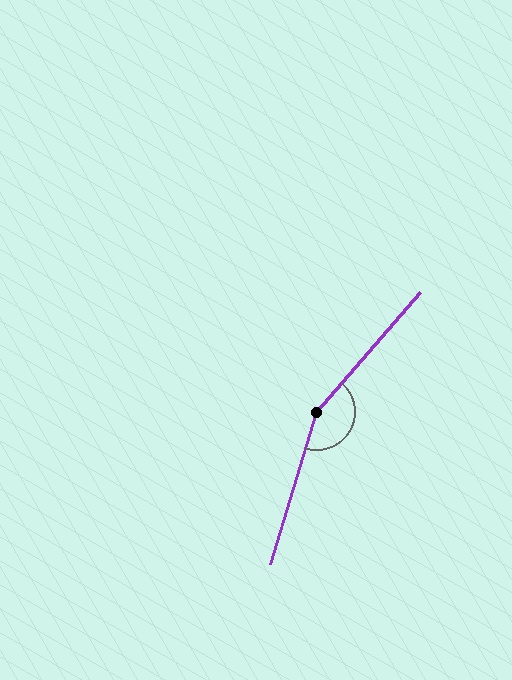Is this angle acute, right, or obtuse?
It is obtuse.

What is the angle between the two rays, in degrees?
Approximately 156 degrees.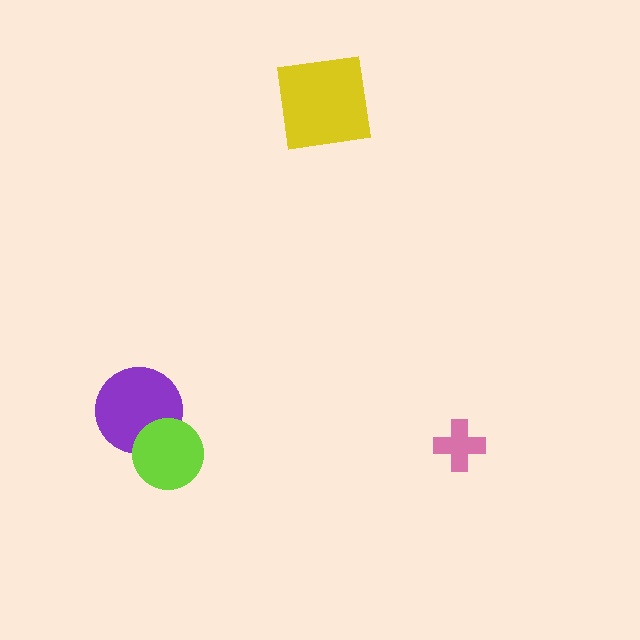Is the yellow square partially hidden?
No, no other shape covers it.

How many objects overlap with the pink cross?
0 objects overlap with the pink cross.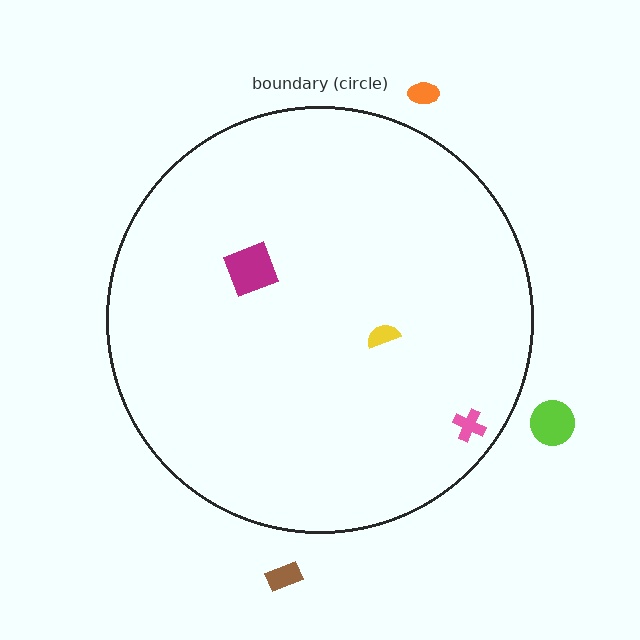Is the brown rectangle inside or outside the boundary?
Outside.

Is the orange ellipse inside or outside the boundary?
Outside.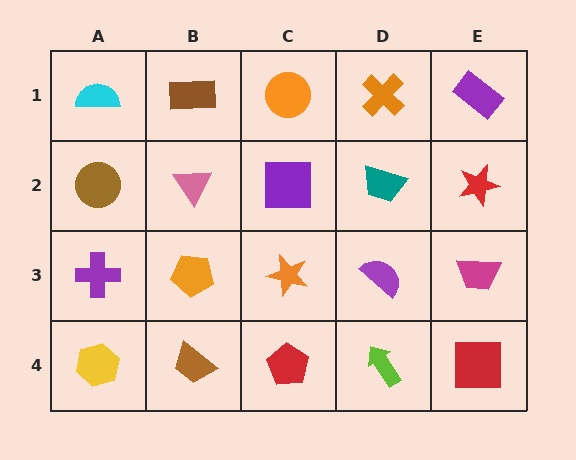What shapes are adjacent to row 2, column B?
A brown rectangle (row 1, column B), an orange pentagon (row 3, column B), a brown circle (row 2, column A), a purple square (row 2, column C).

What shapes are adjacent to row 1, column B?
A pink triangle (row 2, column B), a cyan semicircle (row 1, column A), an orange circle (row 1, column C).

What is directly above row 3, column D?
A teal trapezoid.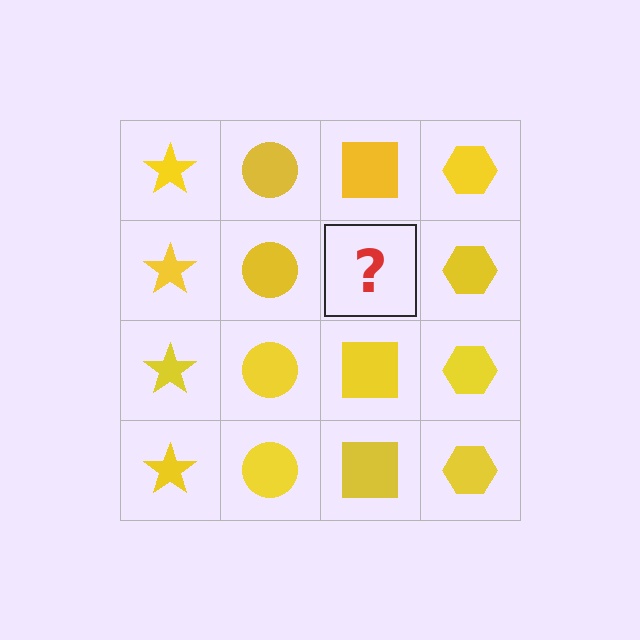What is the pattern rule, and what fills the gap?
The rule is that each column has a consistent shape. The gap should be filled with a yellow square.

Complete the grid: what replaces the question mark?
The question mark should be replaced with a yellow square.